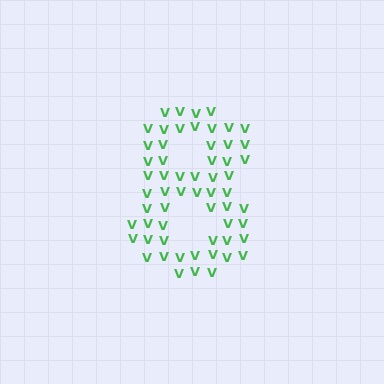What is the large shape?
The large shape is the digit 8.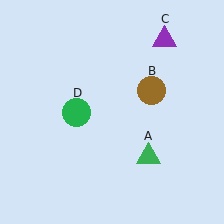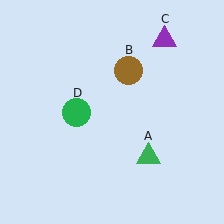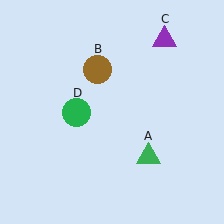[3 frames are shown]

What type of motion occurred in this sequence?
The brown circle (object B) rotated counterclockwise around the center of the scene.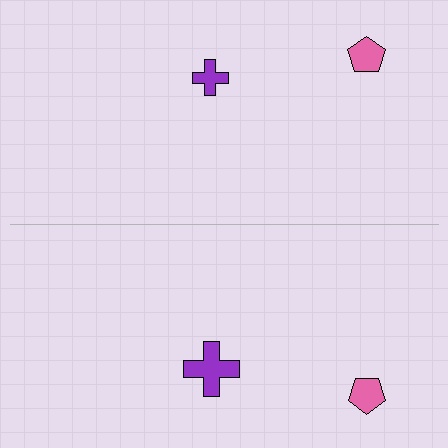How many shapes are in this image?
There are 4 shapes in this image.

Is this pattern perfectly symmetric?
No, the pattern is not perfectly symmetric. The purple cross on the bottom side has a different size than its mirror counterpart.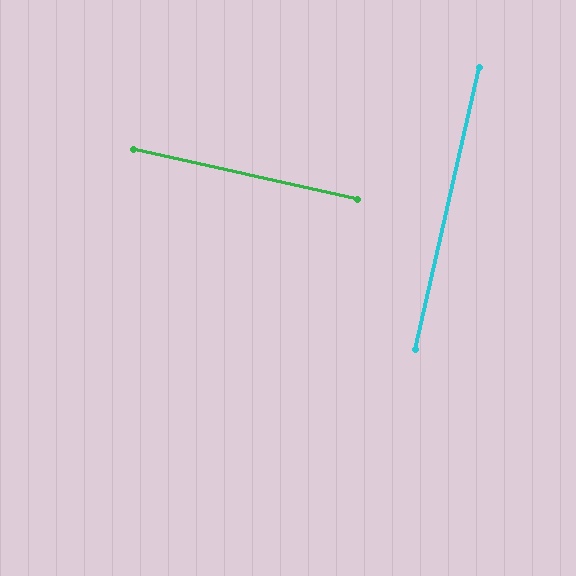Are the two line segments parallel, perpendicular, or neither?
Perpendicular — they meet at approximately 90°.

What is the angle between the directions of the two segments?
Approximately 90 degrees.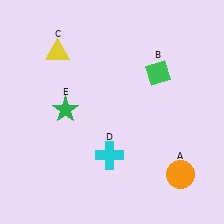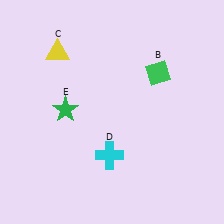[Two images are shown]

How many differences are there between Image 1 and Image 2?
There is 1 difference between the two images.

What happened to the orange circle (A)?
The orange circle (A) was removed in Image 2. It was in the bottom-right area of Image 1.